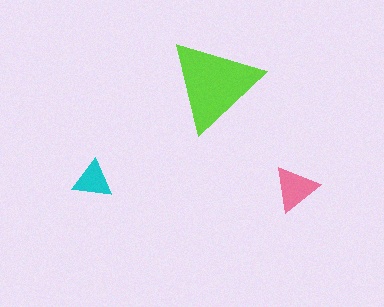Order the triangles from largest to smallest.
the lime one, the pink one, the cyan one.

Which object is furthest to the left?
The cyan triangle is leftmost.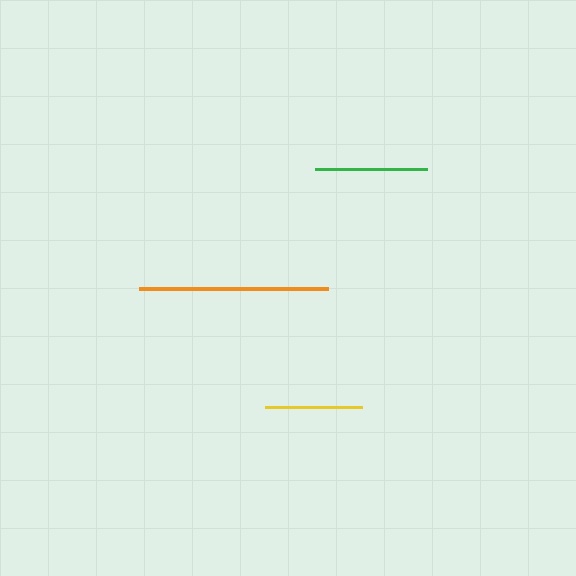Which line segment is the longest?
The orange line is the longest at approximately 190 pixels.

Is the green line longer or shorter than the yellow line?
The green line is longer than the yellow line.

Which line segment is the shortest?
The yellow line is the shortest at approximately 97 pixels.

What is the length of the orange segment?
The orange segment is approximately 190 pixels long.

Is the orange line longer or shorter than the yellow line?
The orange line is longer than the yellow line.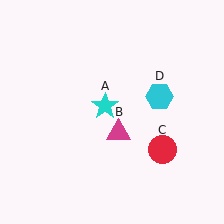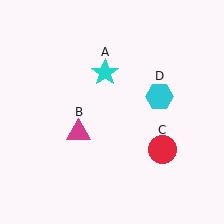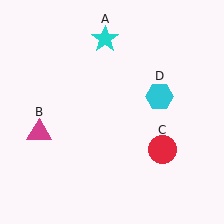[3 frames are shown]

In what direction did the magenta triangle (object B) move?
The magenta triangle (object B) moved left.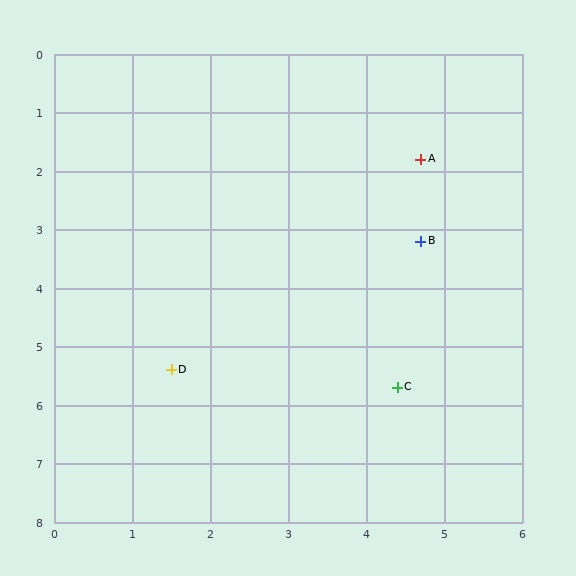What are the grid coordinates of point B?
Point B is at approximately (4.7, 3.2).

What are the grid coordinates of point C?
Point C is at approximately (4.4, 5.7).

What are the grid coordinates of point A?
Point A is at approximately (4.7, 1.8).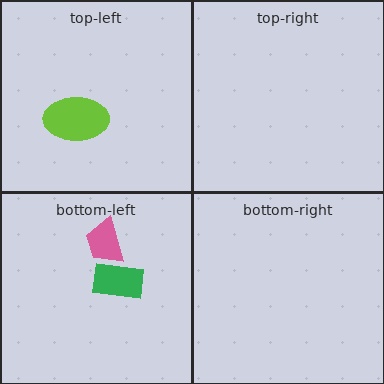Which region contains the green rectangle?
The bottom-left region.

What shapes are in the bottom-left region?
The green rectangle, the pink trapezoid.